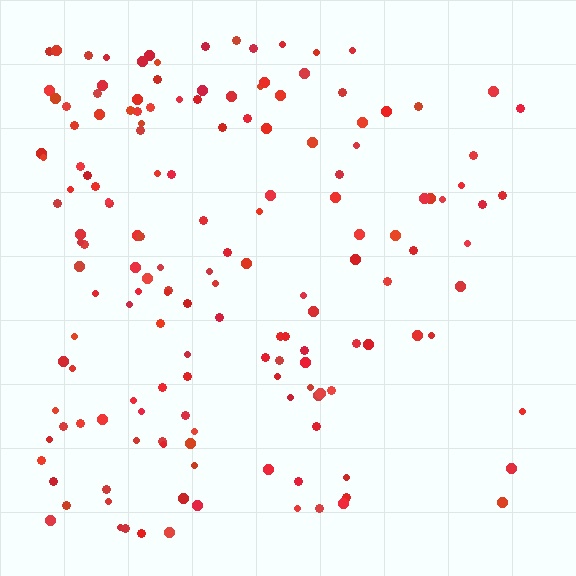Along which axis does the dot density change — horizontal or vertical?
Horizontal.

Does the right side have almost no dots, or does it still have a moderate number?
Still a moderate number, just noticeably fewer than the left.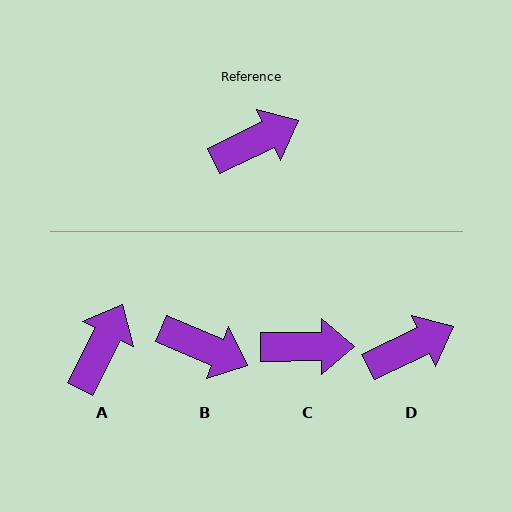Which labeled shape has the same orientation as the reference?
D.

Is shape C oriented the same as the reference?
No, it is off by about 25 degrees.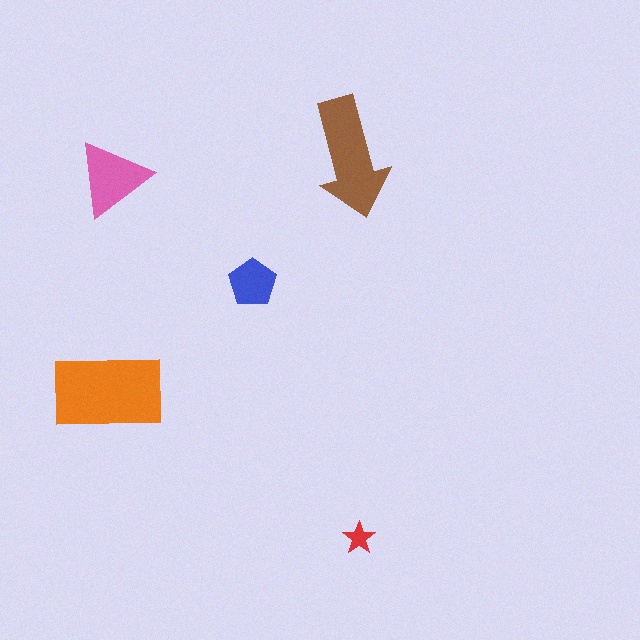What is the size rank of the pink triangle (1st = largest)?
3rd.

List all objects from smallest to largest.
The red star, the blue pentagon, the pink triangle, the brown arrow, the orange rectangle.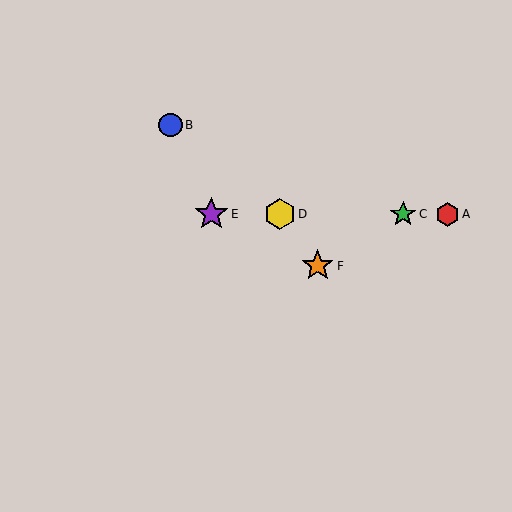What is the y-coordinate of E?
Object E is at y≈214.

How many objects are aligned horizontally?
4 objects (A, C, D, E) are aligned horizontally.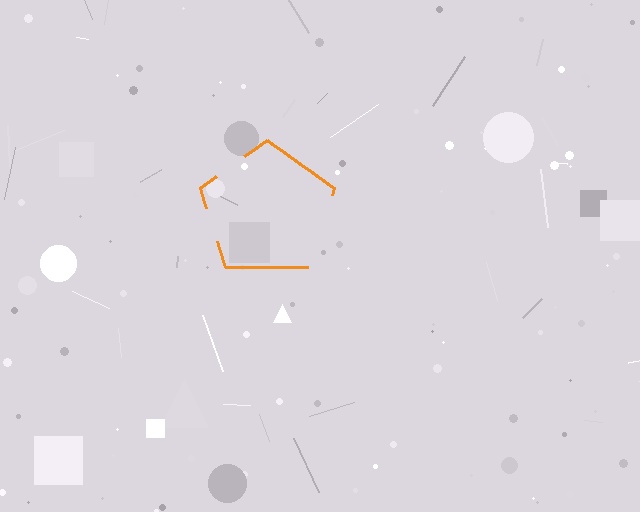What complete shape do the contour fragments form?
The contour fragments form a pentagon.